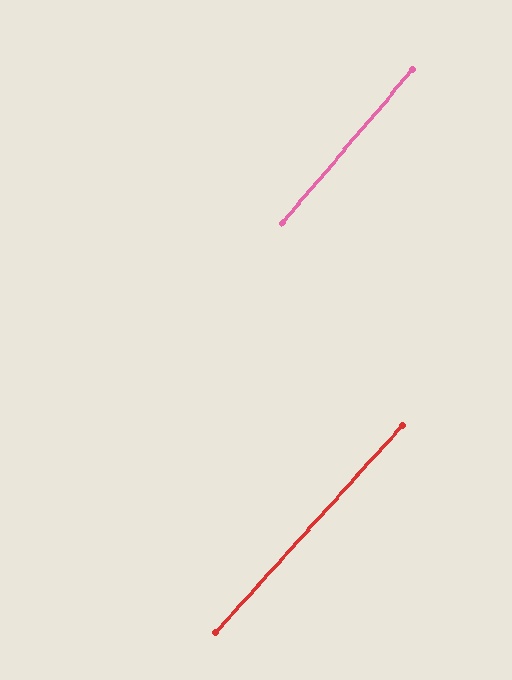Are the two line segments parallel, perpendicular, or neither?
Parallel — their directions differ by only 1.9°.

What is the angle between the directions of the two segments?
Approximately 2 degrees.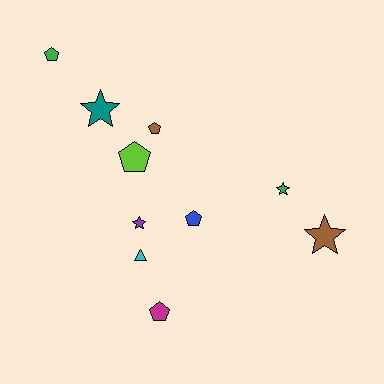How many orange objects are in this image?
There are no orange objects.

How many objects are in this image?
There are 10 objects.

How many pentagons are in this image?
There are 5 pentagons.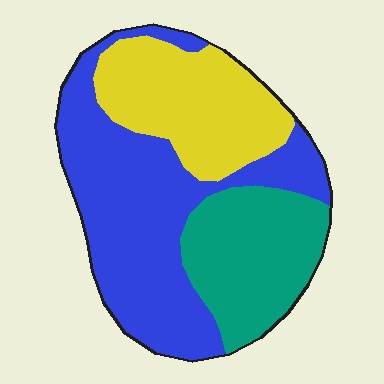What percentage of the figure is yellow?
Yellow covers 27% of the figure.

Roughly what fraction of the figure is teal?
Teal takes up about one quarter (1/4) of the figure.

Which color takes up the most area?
Blue, at roughly 50%.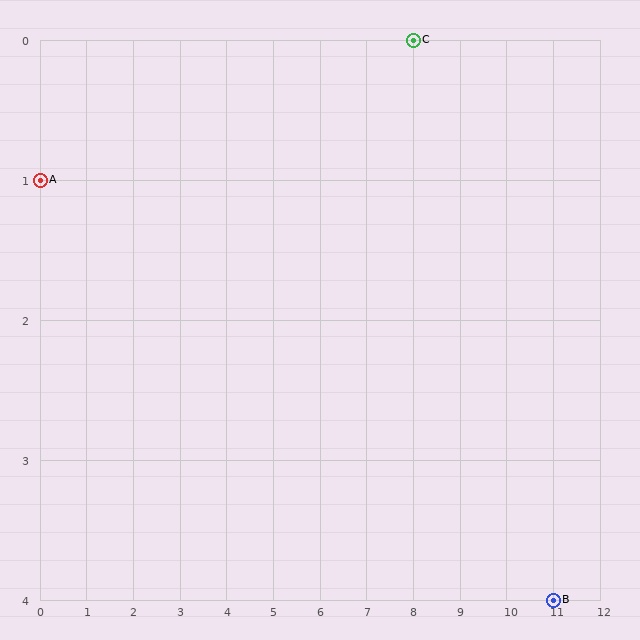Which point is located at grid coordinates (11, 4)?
Point B is at (11, 4).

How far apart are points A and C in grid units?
Points A and C are 8 columns and 1 row apart (about 8.1 grid units diagonally).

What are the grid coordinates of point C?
Point C is at grid coordinates (8, 0).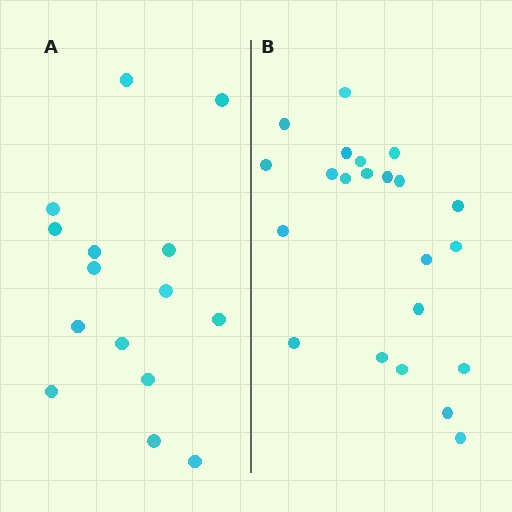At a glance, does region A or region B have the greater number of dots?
Region B (the right region) has more dots.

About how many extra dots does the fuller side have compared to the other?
Region B has roughly 8 or so more dots than region A.